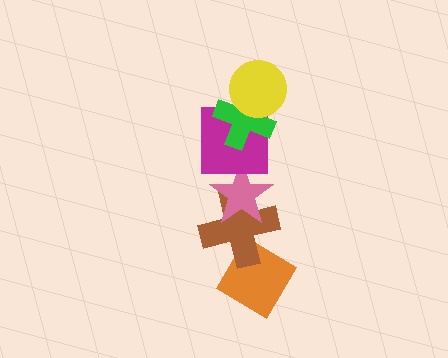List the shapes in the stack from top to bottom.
From top to bottom: the yellow circle, the green cross, the magenta square, the pink star, the brown cross, the orange diamond.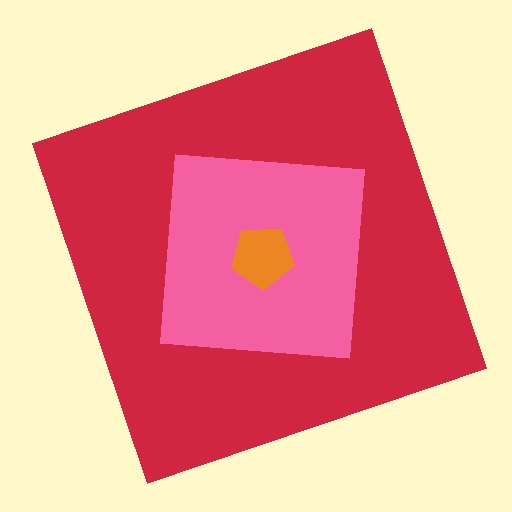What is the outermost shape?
The red square.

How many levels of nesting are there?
3.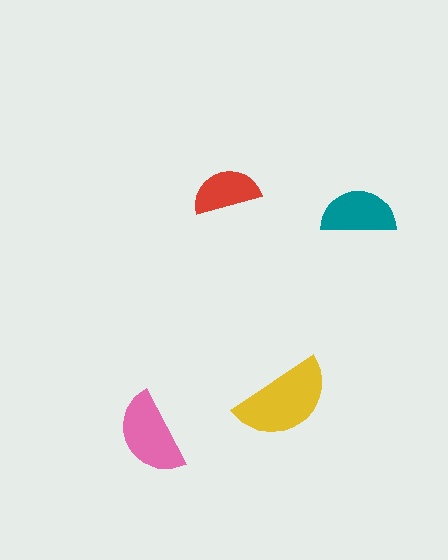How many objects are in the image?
There are 4 objects in the image.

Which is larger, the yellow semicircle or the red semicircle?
The yellow one.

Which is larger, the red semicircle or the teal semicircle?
The teal one.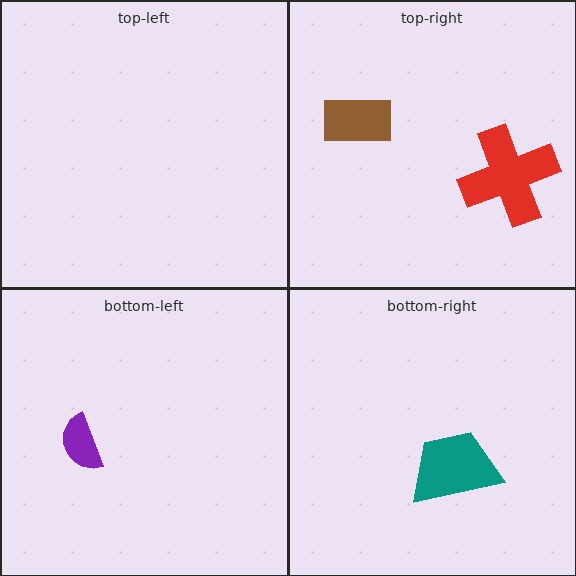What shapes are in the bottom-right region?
The teal trapezoid.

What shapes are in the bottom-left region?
The purple semicircle.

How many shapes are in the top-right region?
2.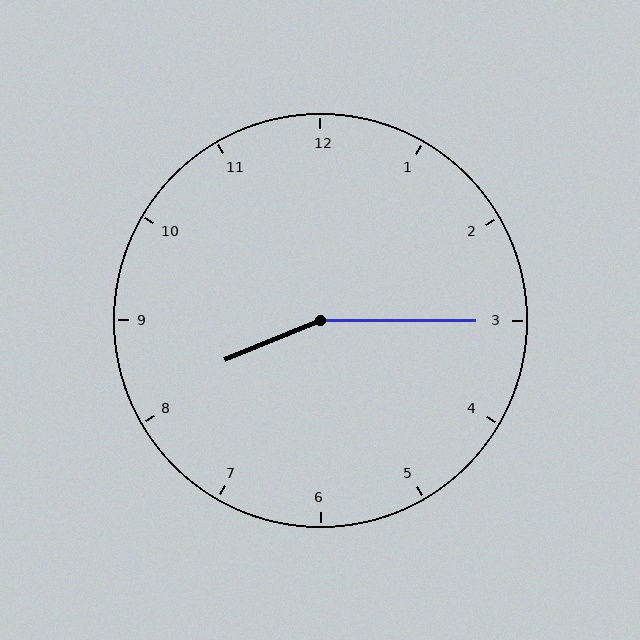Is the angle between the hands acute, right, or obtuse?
It is obtuse.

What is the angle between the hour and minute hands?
Approximately 158 degrees.